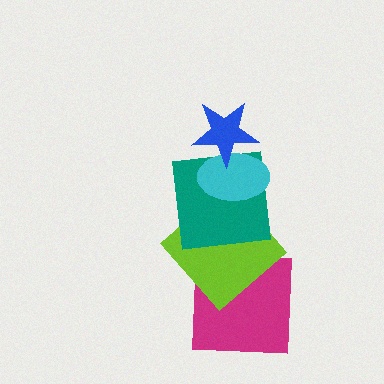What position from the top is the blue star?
The blue star is 1st from the top.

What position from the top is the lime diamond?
The lime diamond is 4th from the top.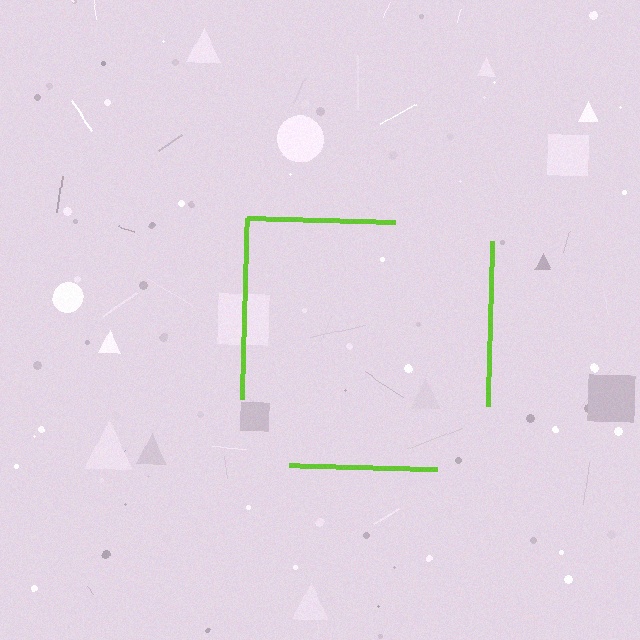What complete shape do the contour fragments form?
The contour fragments form a square.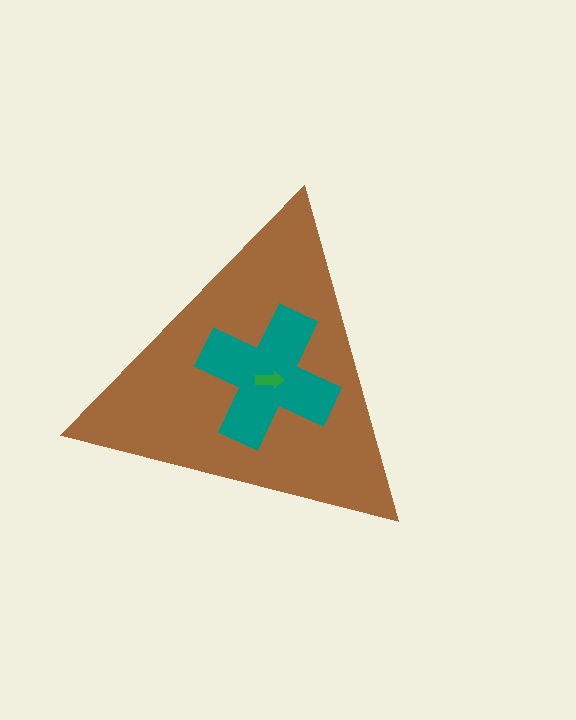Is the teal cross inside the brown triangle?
Yes.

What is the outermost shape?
The brown triangle.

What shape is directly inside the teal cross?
The green arrow.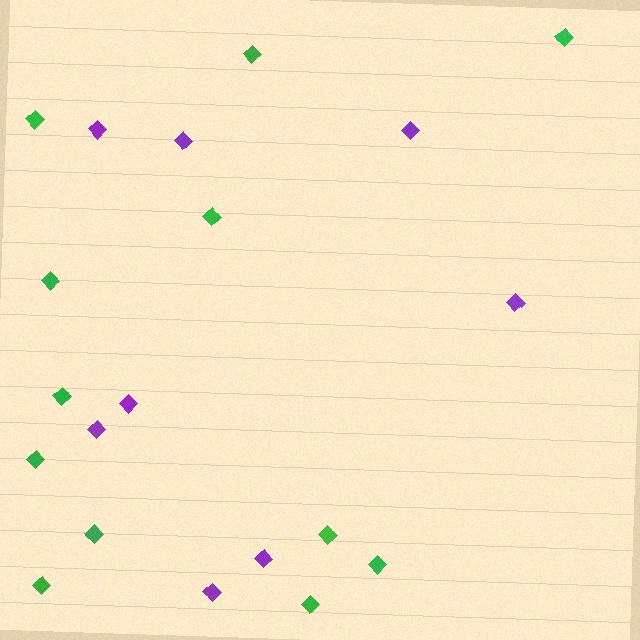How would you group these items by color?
There are 2 groups: one group of purple diamonds (8) and one group of green diamonds (12).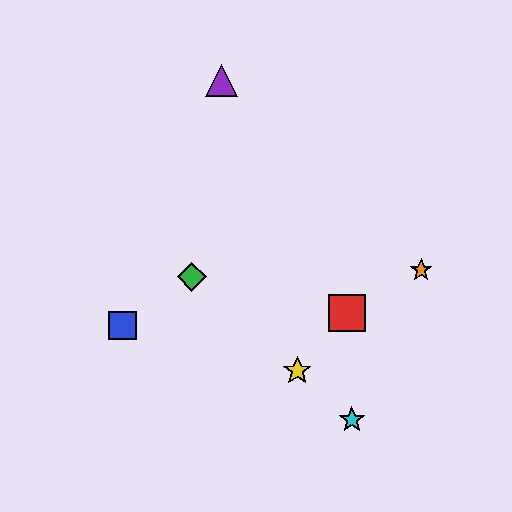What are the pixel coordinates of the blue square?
The blue square is at (123, 325).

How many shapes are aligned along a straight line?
3 shapes (the green diamond, the yellow star, the cyan star) are aligned along a straight line.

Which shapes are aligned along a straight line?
The green diamond, the yellow star, the cyan star are aligned along a straight line.